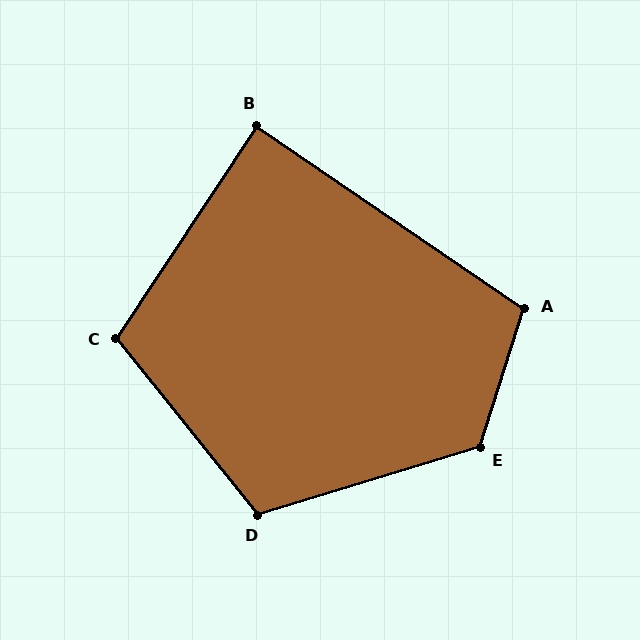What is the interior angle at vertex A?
Approximately 107 degrees (obtuse).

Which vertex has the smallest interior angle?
B, at approximately 89 degrees.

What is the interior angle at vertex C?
Approximately 108 degrees (obtuse).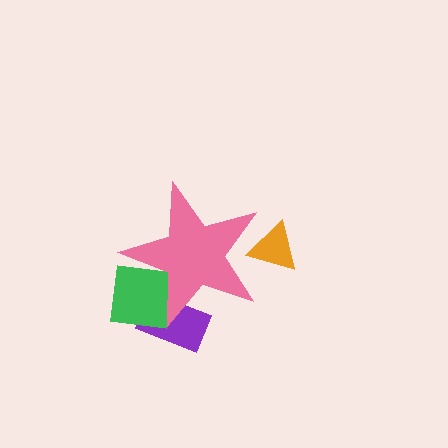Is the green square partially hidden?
Yes, the green square is partially hidden behind the pink star.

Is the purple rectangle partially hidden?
Yes, the purple rectangle is partially hidden behind the pink star.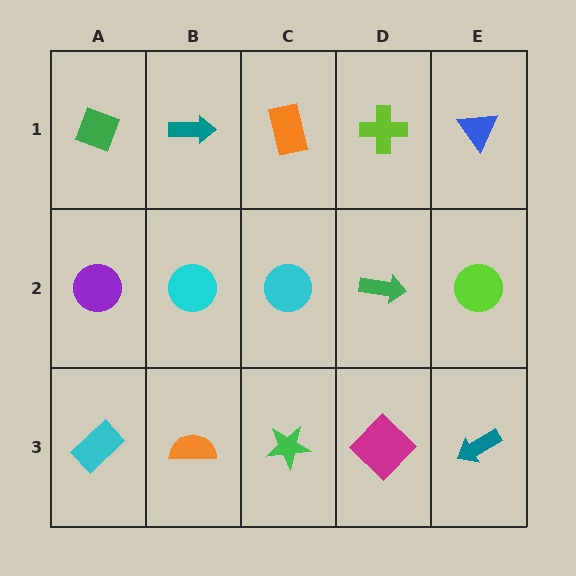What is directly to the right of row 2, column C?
A green arrow.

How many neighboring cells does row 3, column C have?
3.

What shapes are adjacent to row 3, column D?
A green arrow (row 2, column D), a green star (row 3, column C), a teal arrow (row 3, column E).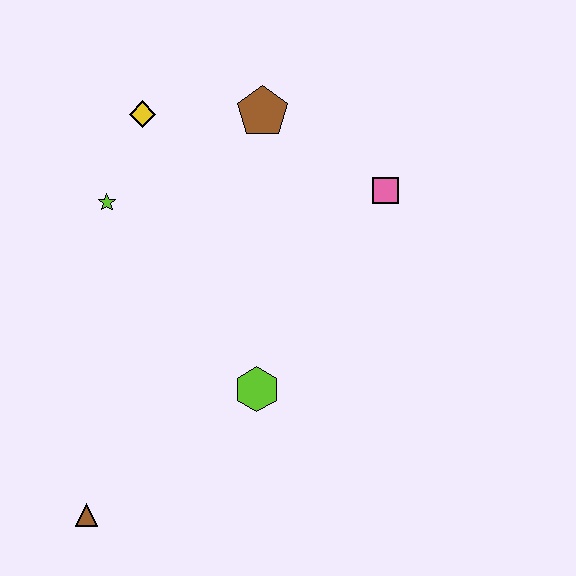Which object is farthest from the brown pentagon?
The brown triangle is farthest from the brown pentagon.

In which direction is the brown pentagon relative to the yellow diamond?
The brown pentagon is to the right of the yellow diamond.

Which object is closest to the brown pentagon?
The yellow diamond is closest to the brown pentagon.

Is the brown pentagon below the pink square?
No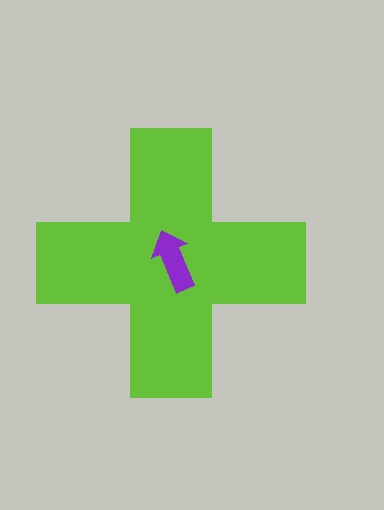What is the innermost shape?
The purple arrow.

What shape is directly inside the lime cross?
The purple arrow.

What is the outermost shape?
The lime cross.